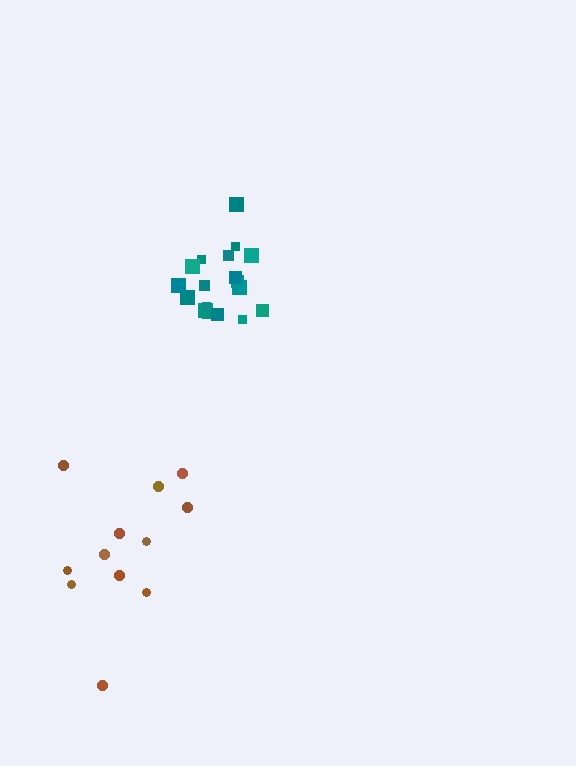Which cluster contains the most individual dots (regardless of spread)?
Teal (18).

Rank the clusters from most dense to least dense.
teal, brown.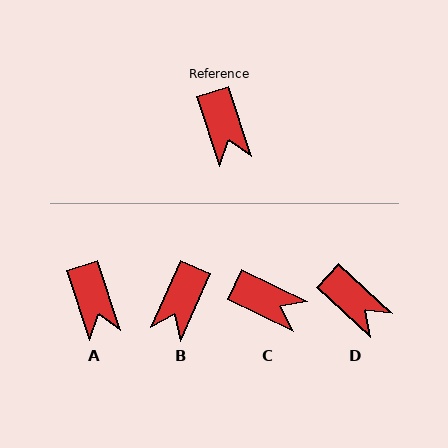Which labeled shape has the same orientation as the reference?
A.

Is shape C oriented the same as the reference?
No, it is off by about 46 degrees.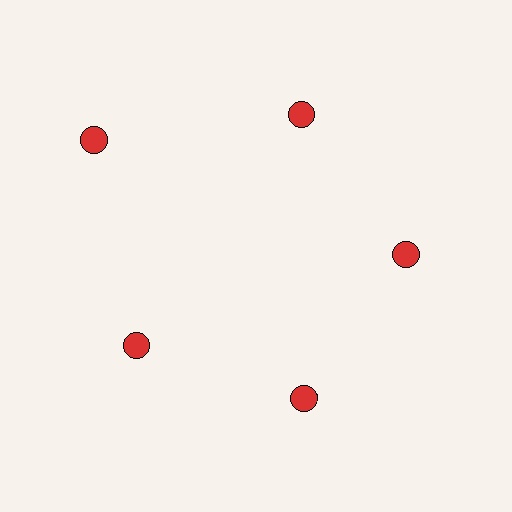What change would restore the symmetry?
The symmetry would be restored by moving it inward, back onto the ring so that all 5 circles sit at equal angles and equal distance from the center.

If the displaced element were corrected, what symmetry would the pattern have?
It would have 5-fold rotational symmetry — the pattern would map onto itself every 72 degrees.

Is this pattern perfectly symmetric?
No. The 5 red circles are arranged in a ring, but one element near the 10 o'clock position is pushed outward from the center, breaking the 5-fold rotational symmetry.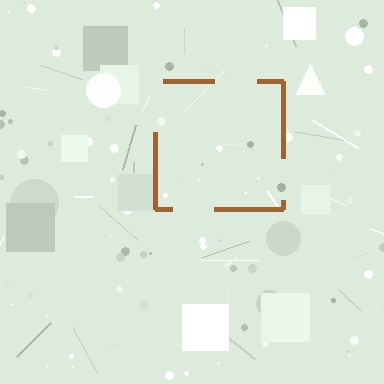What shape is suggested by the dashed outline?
The dashed outline suggests a square.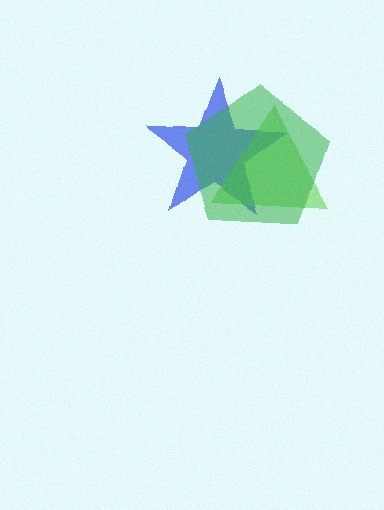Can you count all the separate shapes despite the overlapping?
Yes, there are 3 separate shapes.